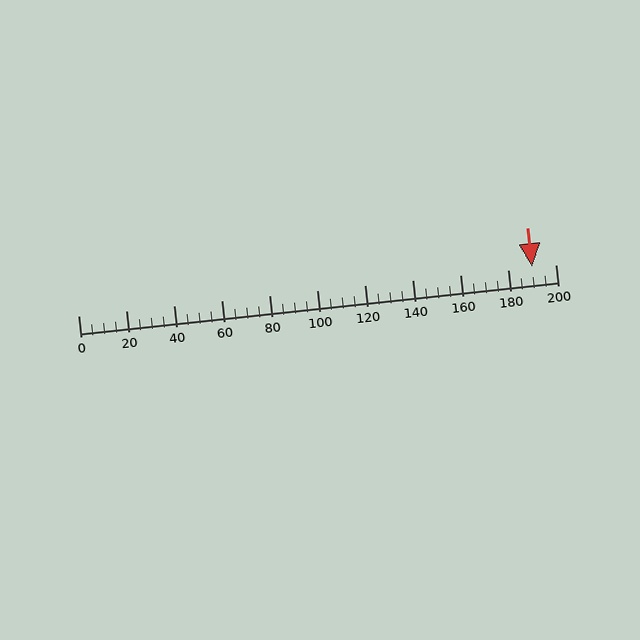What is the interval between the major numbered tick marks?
The major tick marks are spaced 20 units apart.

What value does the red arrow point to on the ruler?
The red arrow points to approximately 190.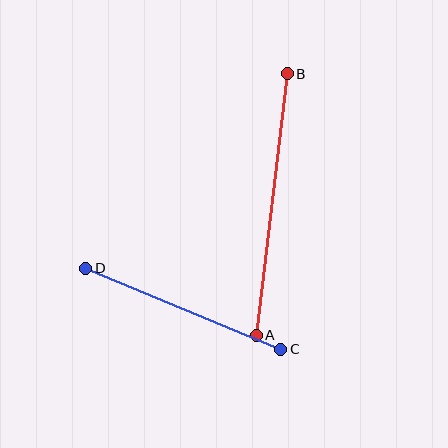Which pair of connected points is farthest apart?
Points A and B are farthest apart.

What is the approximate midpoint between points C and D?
The midpoint is at approximately (183, 309) pixels.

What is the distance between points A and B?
The distance is approximately 263 pixels.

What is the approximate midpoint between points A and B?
The midpoint is at approximately (272, 204) pixels.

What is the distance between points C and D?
The distance is approximately 212 pixels.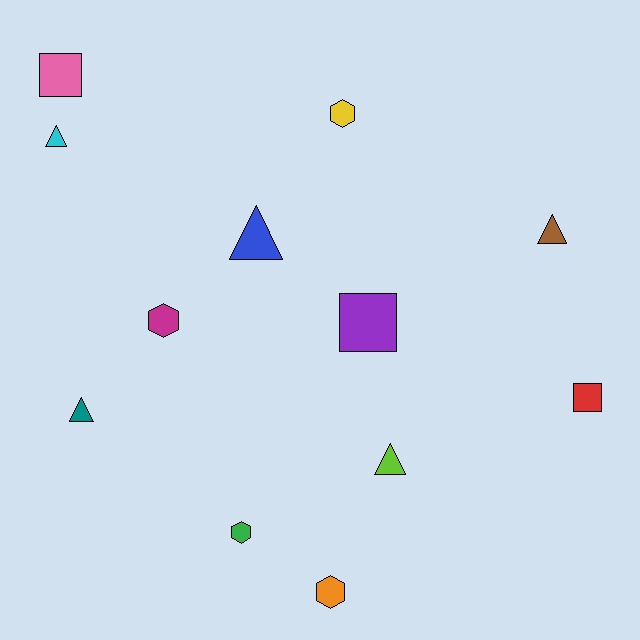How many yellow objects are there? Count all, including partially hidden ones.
There is 1 yellow object.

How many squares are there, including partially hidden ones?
There are 3 squares.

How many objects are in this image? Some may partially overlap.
There are 12 objects.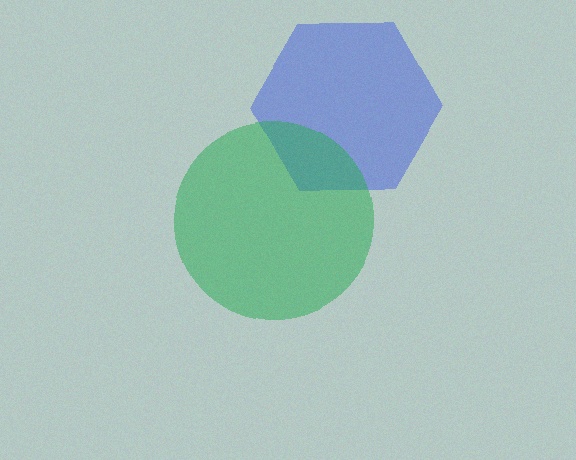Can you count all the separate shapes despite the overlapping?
Yes, there are 2 separate shapes.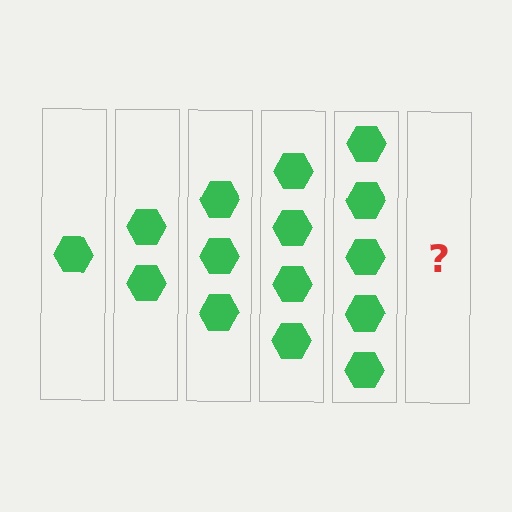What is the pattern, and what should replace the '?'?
The pattern is that each step adds one more hexagon. The '?' should be 6 hexagons.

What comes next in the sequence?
The next element should be 6 hexagons.